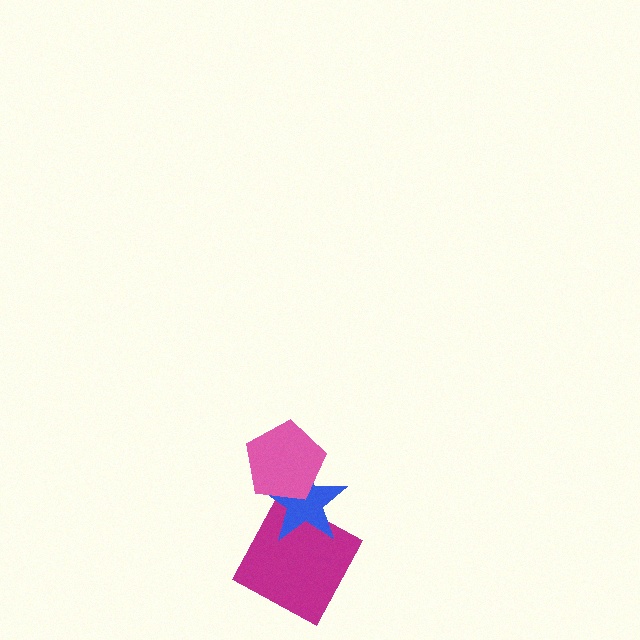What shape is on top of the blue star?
The pink pentagon is on top of the blue star.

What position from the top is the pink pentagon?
The pink pentagon is 1st from the top.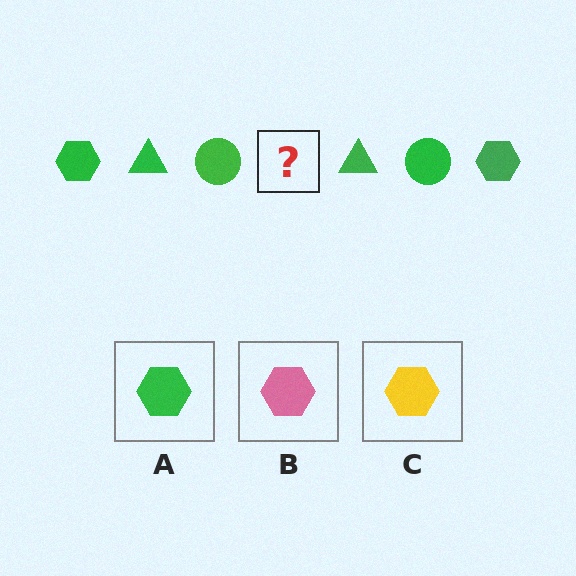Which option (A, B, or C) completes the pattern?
A.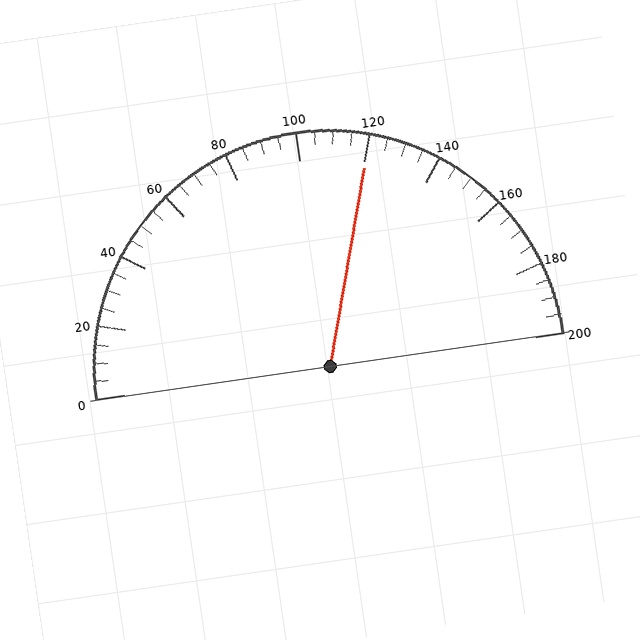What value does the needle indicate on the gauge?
The needle indicates approximately 120.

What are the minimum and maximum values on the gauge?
The gauge ranges from 0 to 200.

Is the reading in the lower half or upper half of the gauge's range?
The reading is in the upper half of the range (0 to 200).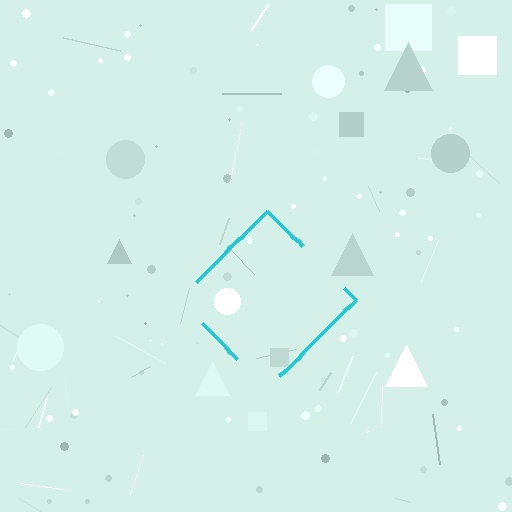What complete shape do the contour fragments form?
The contour fragments form a diamond.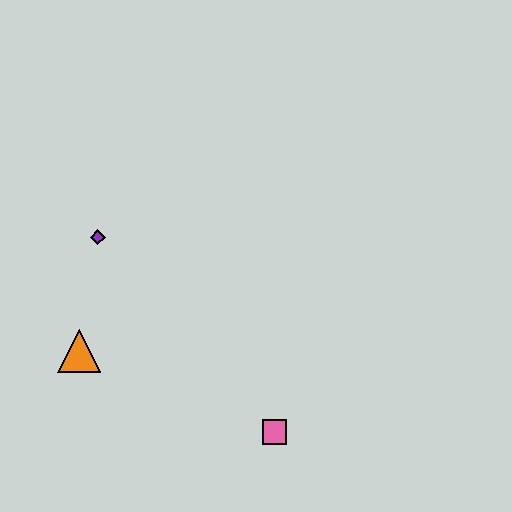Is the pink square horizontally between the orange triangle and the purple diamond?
No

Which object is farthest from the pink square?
The purple diamond is farthest from the pink square.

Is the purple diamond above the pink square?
Yes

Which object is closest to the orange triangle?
The purple diamond is closest to the orange triangle.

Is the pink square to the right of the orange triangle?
Yes